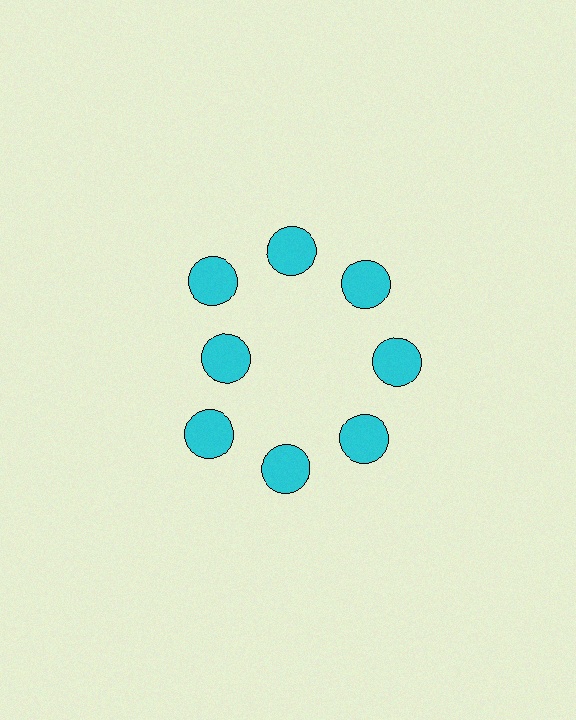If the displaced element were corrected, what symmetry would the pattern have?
It would have 8-fold rotational symmetry — the pattern would map onto itself every 45 degrees.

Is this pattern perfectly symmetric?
No. The 8 cyan circles are arranged in a ring, but one element near the 9 o'clock position is pulled inward toward the center, breaking the 8-fold rotational symmetry.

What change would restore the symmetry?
The symmetry would be restored by moving it outward, back onto the ring so that all 8 circles sit at equal angles and equal distance from the center.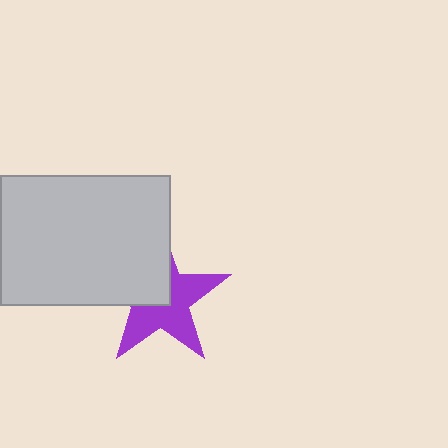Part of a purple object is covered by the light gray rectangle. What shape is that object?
It is a star.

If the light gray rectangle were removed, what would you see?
You would see the complete purple star.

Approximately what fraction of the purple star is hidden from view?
Roughly 43% of the purple star is hidden behind the light gray rectangle.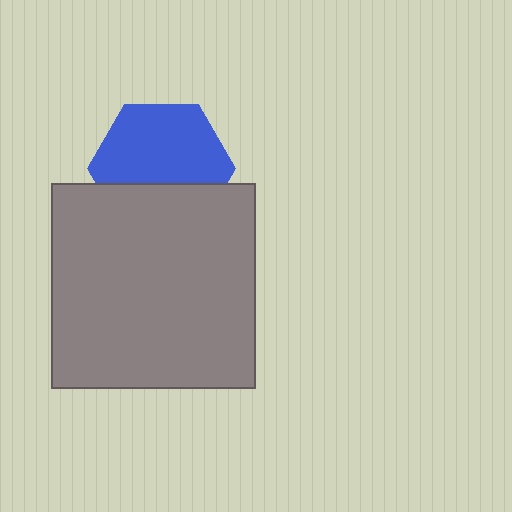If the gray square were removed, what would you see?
You would see the complete blue hexagon.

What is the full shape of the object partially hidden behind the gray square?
The partially hidden object is a blue hexagon.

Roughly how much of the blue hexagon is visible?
About half of it is visible (roughly 65%).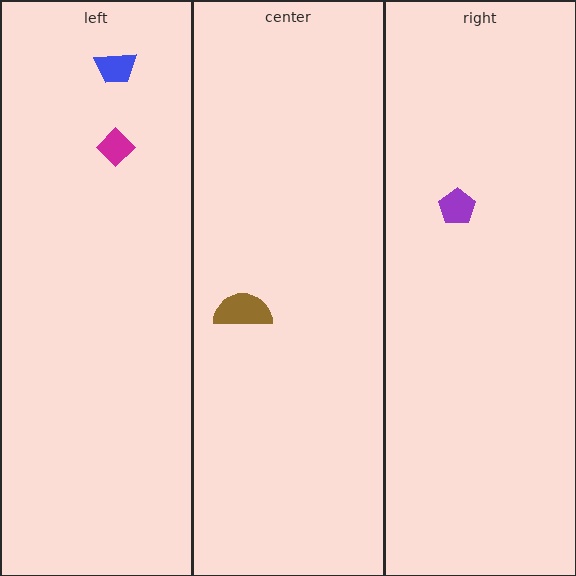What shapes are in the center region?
The brown semicircle.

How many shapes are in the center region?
1.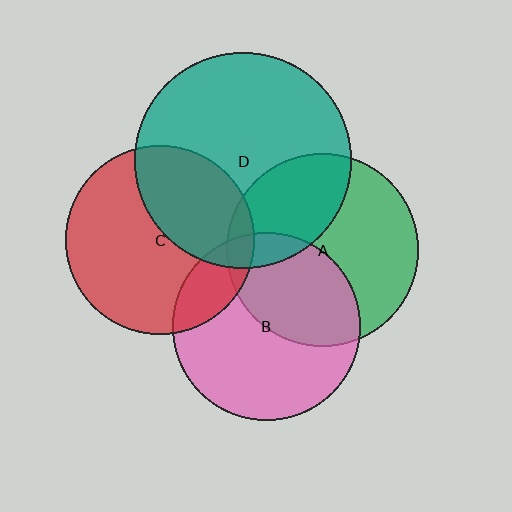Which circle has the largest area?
Circle D (teal).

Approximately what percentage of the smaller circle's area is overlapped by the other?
Approximately 15%.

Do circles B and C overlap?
Yes.